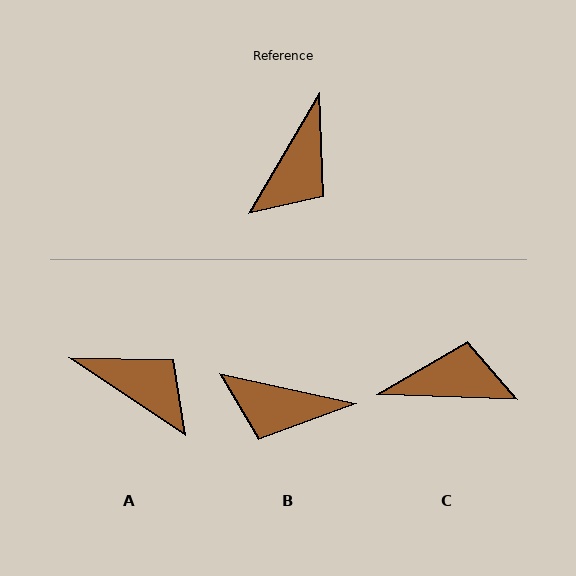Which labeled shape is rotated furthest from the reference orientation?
C, about 118 degrees away.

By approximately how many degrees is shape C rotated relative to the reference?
Approximately 118 degrees counter-clockwise.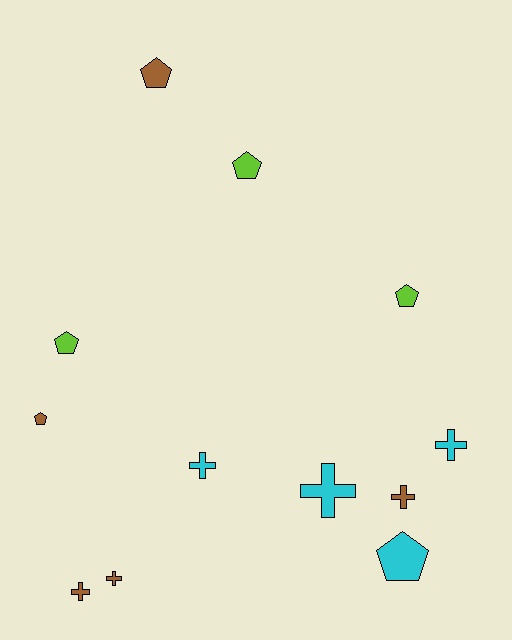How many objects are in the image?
There are 12 objects.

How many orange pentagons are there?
There are no orange pentagons.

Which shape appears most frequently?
Pentagon, with 6 objects.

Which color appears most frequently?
Brown, with 5 objects.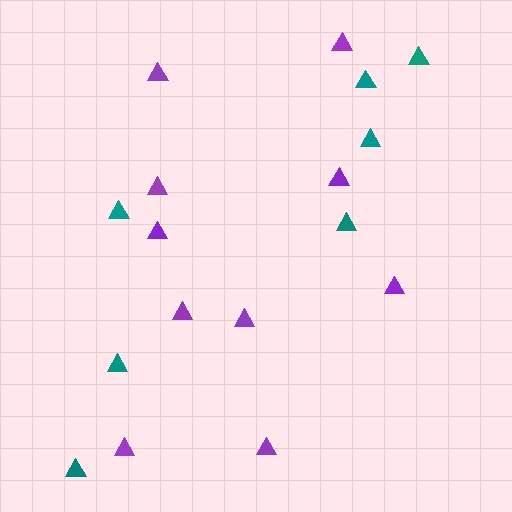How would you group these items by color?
There are 2 groups: one group of teal triangles (7) and one group of purple triangles (10).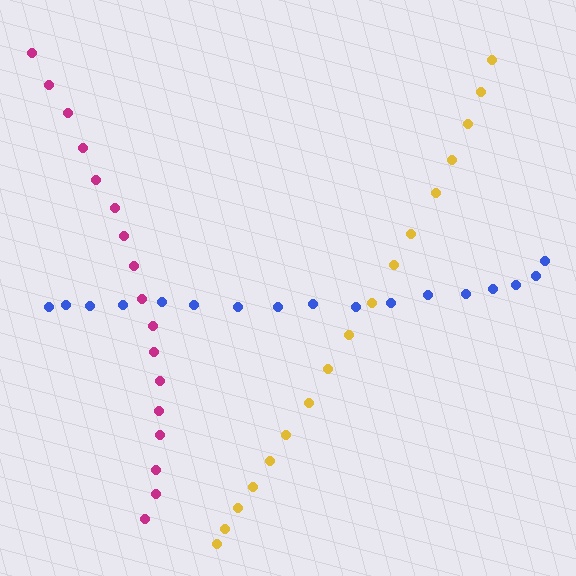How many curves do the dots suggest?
There are 3 distinct paths.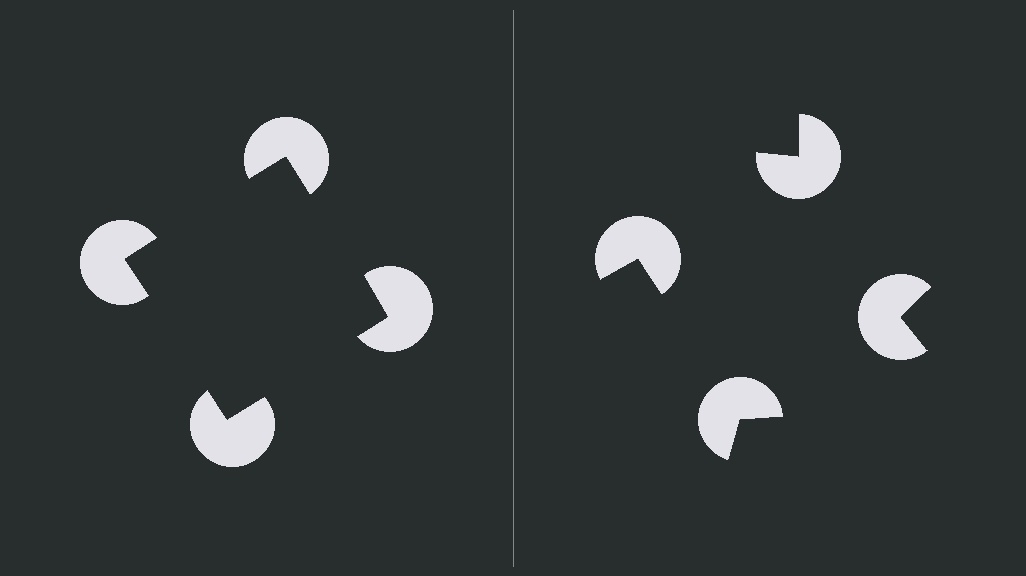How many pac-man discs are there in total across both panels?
8 — 4 on each side.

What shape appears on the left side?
An illusory square.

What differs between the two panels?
The pac-man discs are positioned identically on both sides; only the wedge orientations differ. On the left they align to a square; on the right they are misaligned.